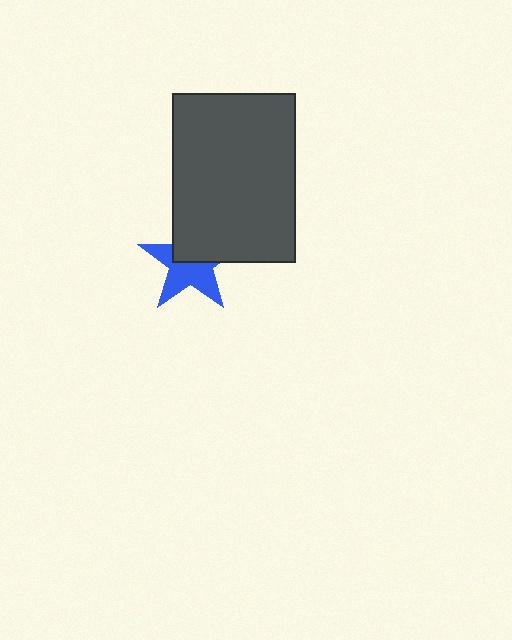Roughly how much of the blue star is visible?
About half of it is visible (roughly 54%).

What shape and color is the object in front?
The object in front is a dark gray rectangle.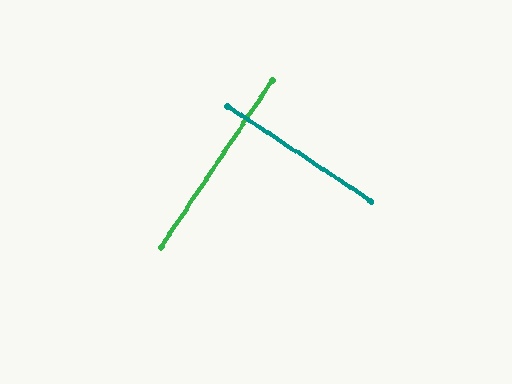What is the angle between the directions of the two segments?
Approximately 89 degrees.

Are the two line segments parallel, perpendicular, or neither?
Perpendicular — they meet at approximately 89°.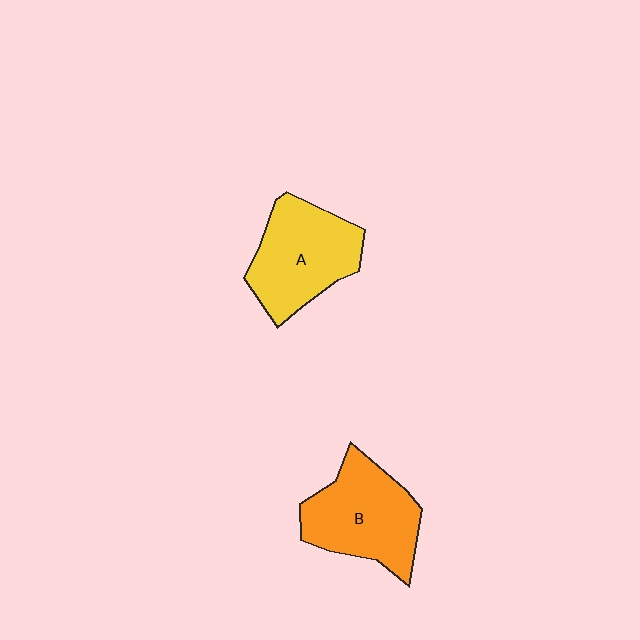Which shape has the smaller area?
Shape A (yellow).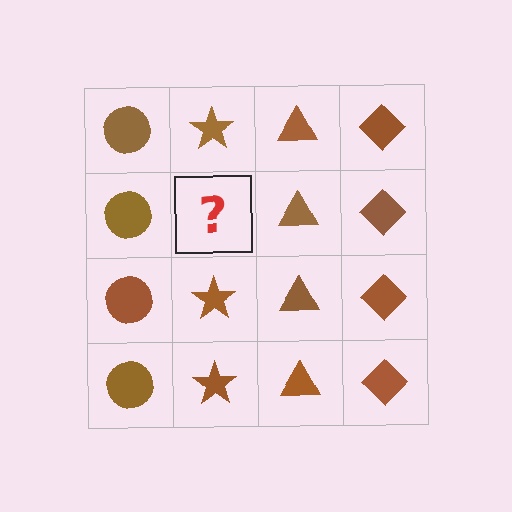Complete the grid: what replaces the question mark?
The question mark should be replaced with a brown star.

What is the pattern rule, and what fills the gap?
The rule is that each column has a consistent shape. The gap should be filled with a brown star.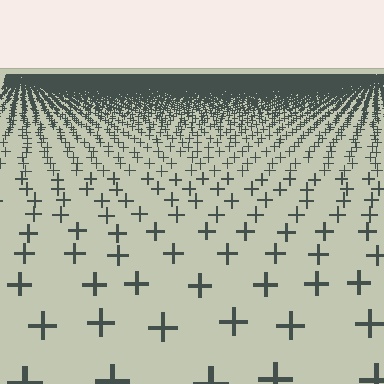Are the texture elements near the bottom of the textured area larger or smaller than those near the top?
Larger. Near the bottom, elements are closer to the viewer and appear at a bigger on-screen size.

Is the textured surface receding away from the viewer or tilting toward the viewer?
The surface is receding away from the viewer. Texture elements get smaller and denser toward the top.